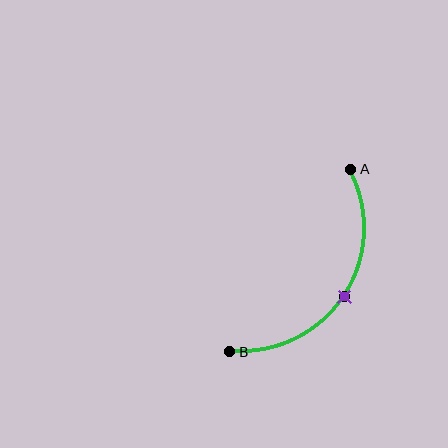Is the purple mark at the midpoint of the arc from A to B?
Yes. The purple mark lies on the arc at equal arc-length from both A and B — it is the arc midpoint.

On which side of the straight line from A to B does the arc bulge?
The arc bulges to the right of the straight line connecting A and B.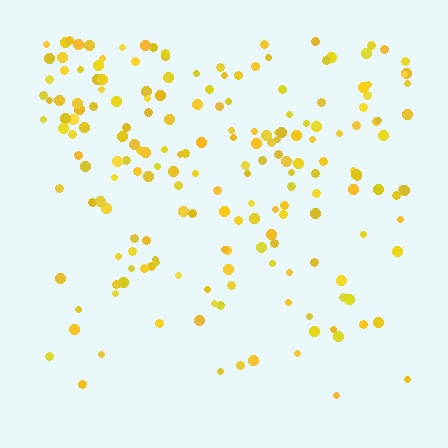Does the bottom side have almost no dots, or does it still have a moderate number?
Still a moderate number, just noticeably fewer than the top.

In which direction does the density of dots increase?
From bottom to top, with the top side densest.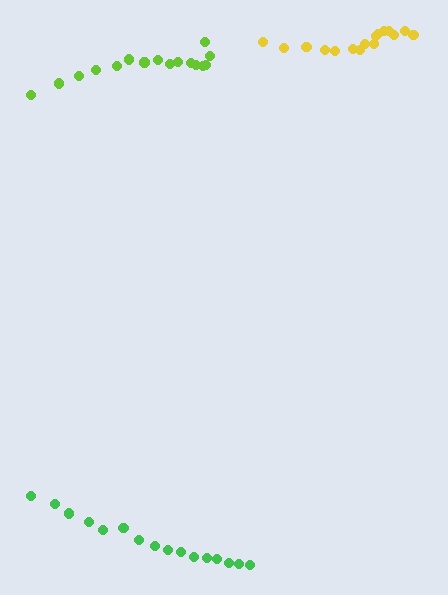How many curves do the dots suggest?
There are 3 distinct paths.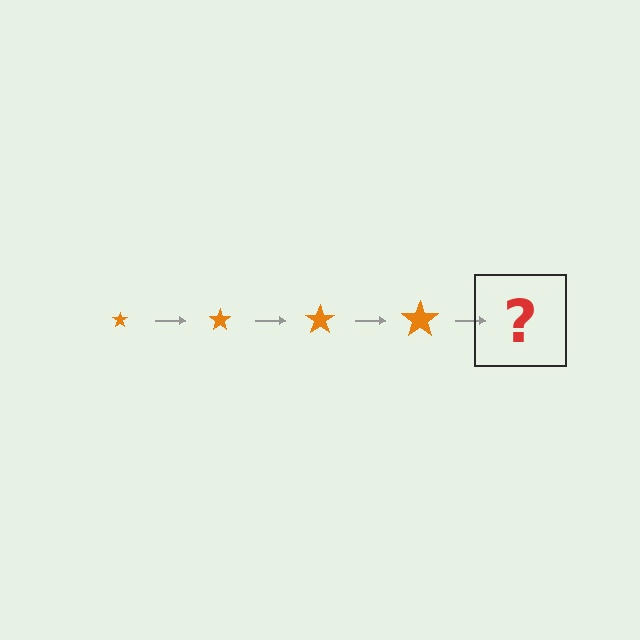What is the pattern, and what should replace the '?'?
The pattern is that the star gets progressively larger each step. The '?' should be an orange star, larger than the previous one.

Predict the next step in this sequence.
The next step is an orange star, larger than the previous one.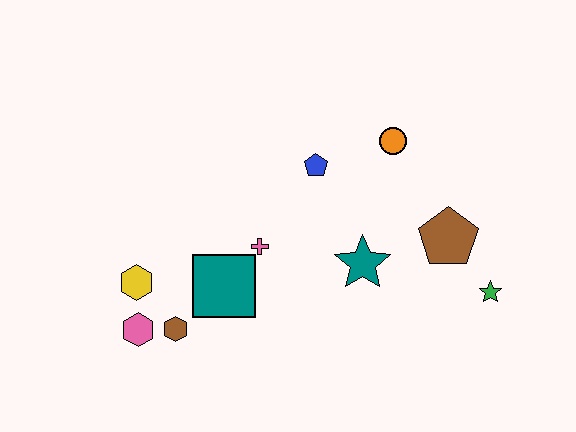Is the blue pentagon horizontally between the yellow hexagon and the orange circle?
Yes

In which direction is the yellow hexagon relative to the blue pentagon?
The yellow hexagon is to the left of the blue pentagon.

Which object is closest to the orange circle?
The blue pentagon is closest to the orange circle.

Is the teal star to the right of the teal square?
Yes